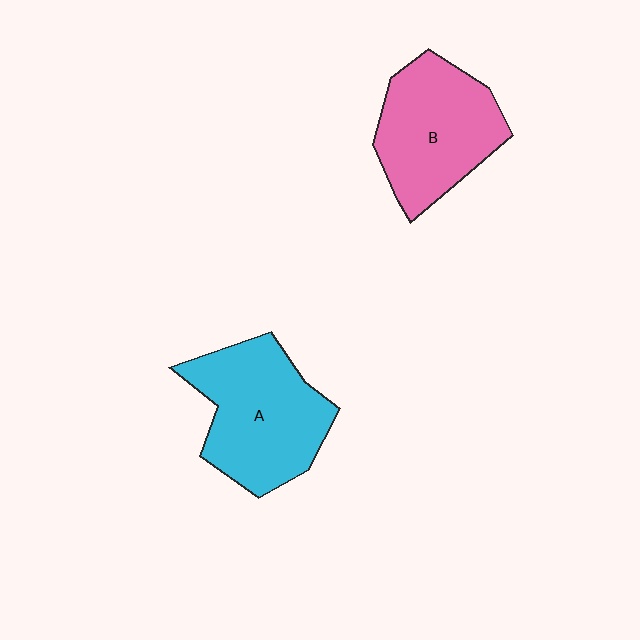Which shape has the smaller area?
Shape B (pink).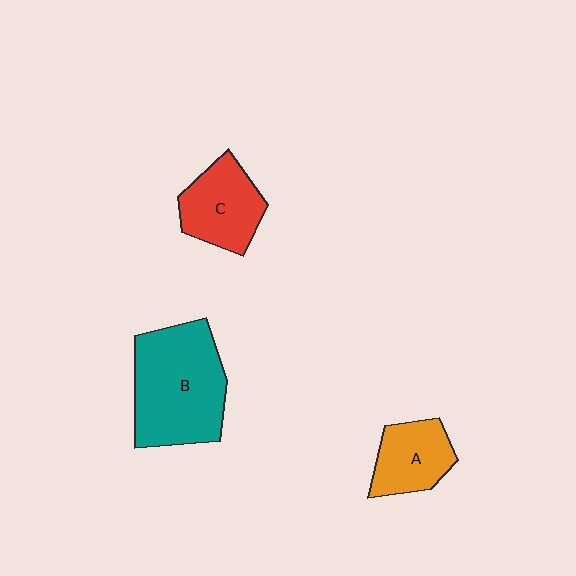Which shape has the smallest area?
Shape A (orange).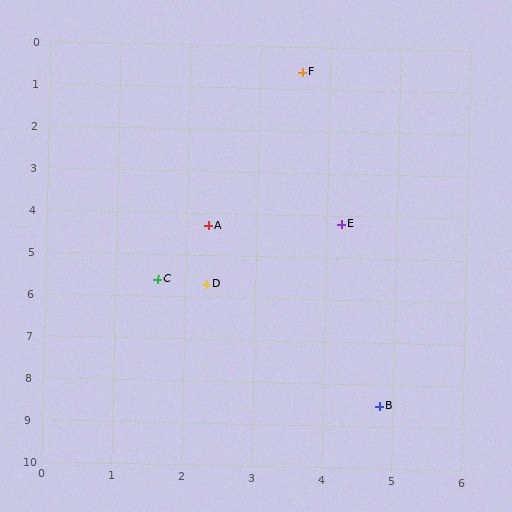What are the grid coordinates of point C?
Point C is at approximately (1.6, 5.6).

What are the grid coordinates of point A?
Point A is at approximately (2.3, 4.3).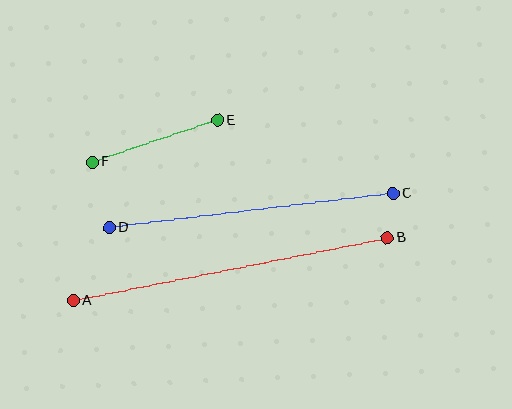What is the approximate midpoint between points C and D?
The midpoint is at approximately (251, 210) pixels.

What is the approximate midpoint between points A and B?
The midpoint is at approximately (230, 269) pixels.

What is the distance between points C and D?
The distance is approximately 286 pixels.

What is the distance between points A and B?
The distance is approximately 320 pixels.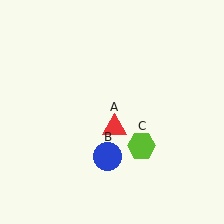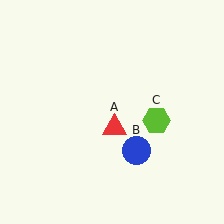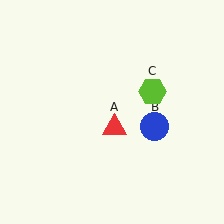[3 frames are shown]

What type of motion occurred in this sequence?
The blue circle (object B), lime hexagon (object C) rotated counterclockwise around the center of the scene.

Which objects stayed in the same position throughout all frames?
Red triangle (object A) remained stationary.